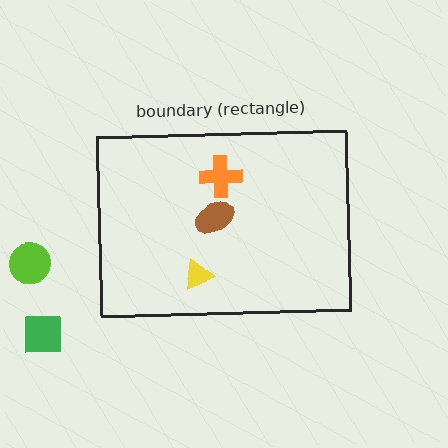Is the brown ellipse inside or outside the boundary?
Inside.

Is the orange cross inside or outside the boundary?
Inside.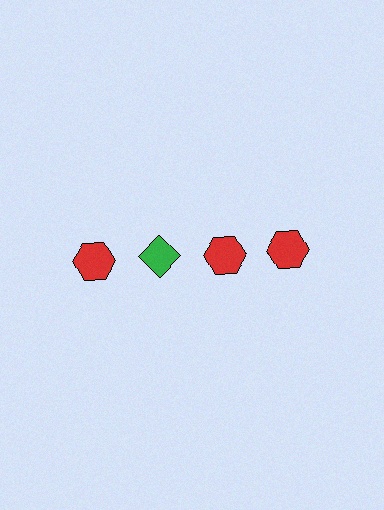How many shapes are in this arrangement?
There are 4 shapes arranged in a grid pattern.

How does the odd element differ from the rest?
It differs in both color (green instead of red) and shape (diamond instead of hexagon).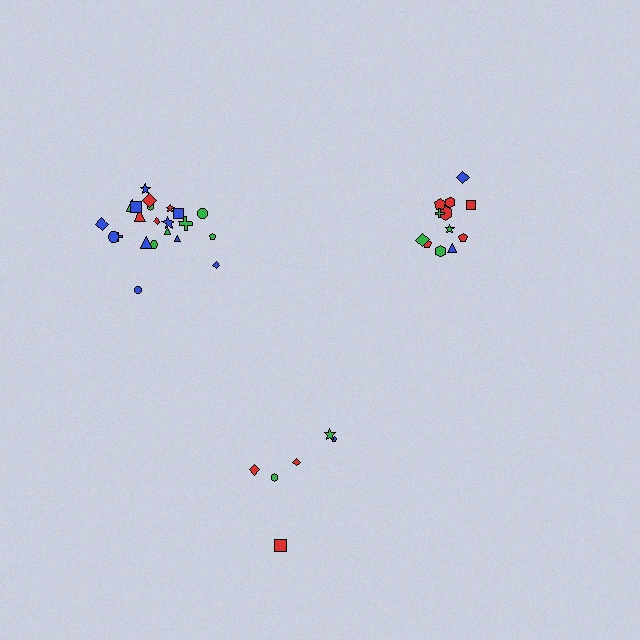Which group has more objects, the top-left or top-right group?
The top-left group.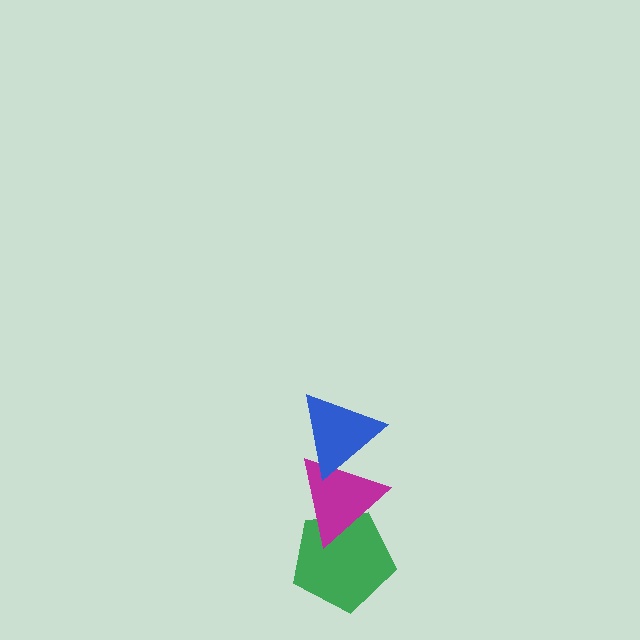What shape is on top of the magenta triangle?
The blue triangle is on top of the magenta triangle.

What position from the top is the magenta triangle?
The magenta triangle is 2nd from the top.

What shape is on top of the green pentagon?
The magenta triangle is on top of the green pentagon.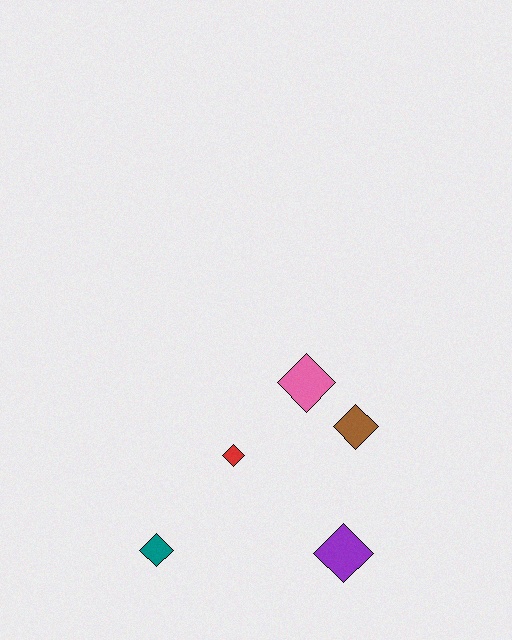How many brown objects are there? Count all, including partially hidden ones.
There is 1 brown object.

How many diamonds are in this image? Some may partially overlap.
There are 5 diamonds.